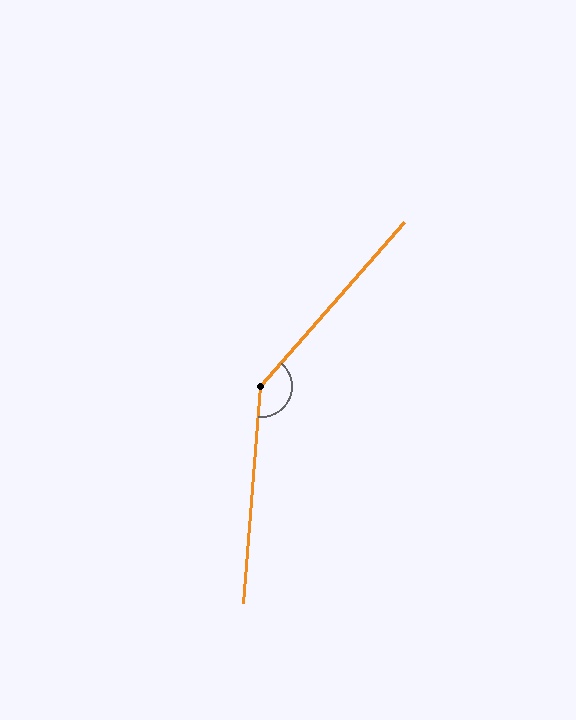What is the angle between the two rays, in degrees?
Approximately 143 degrees.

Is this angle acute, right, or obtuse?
It is obtuse.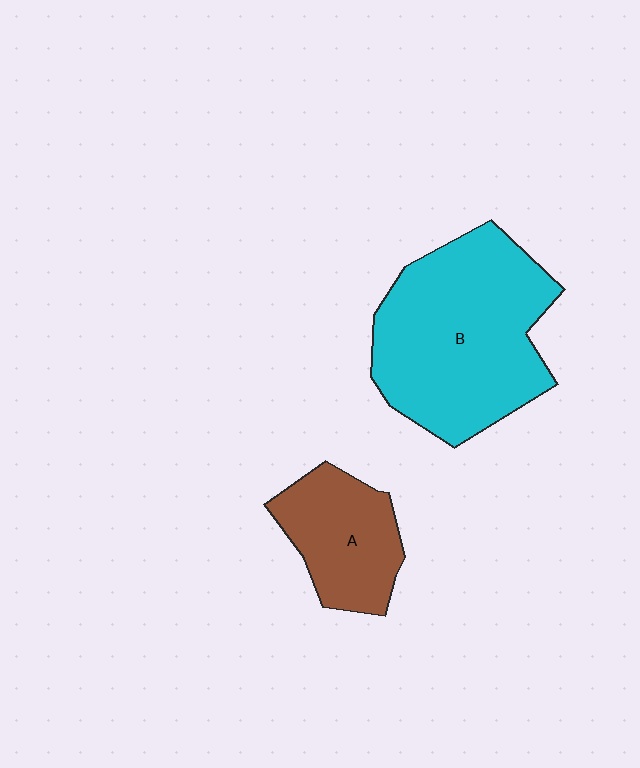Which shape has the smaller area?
Shape A (brown).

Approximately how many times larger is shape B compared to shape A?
Approximately 2.2 times.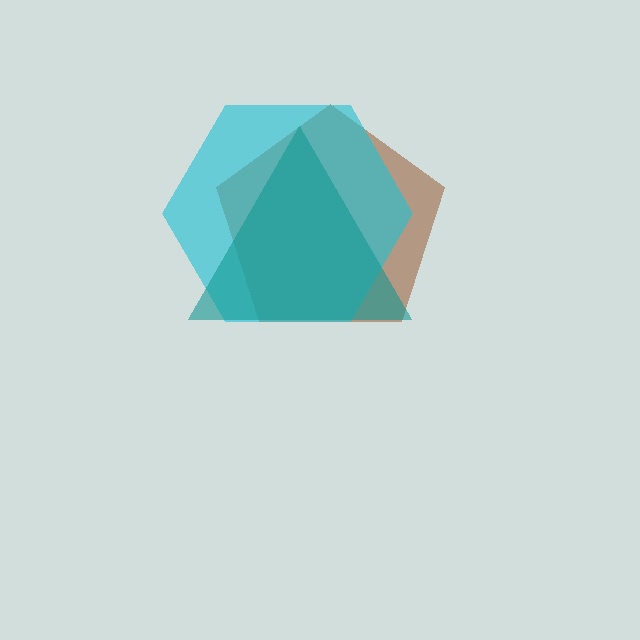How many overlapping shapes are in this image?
There are 3 overlapping shapes in the image.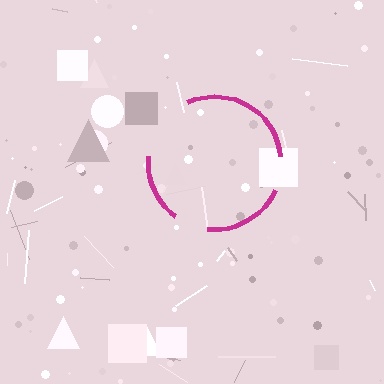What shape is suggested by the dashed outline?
The dashed outline suggests a circle.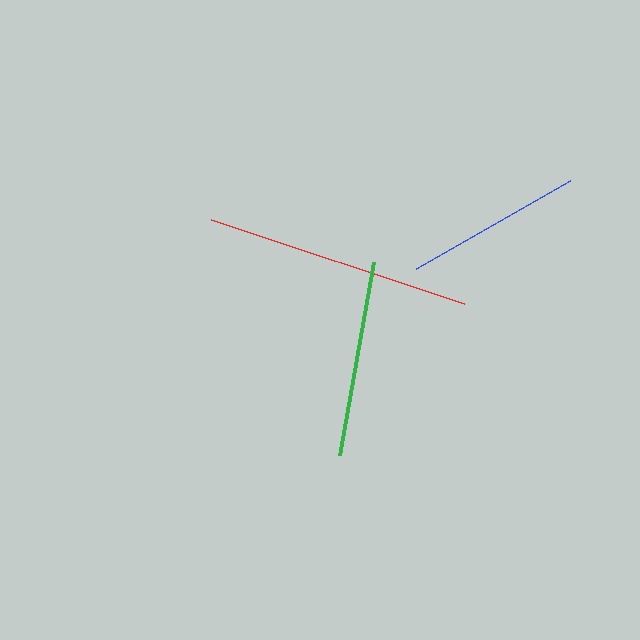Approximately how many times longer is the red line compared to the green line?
The red line is approximately 1.4 times the length of the green line.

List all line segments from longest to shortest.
From longest to shortest: red, green, blue.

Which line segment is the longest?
The red line is the longest at approximately 267 pixels.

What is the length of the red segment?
The red segment is approximately 267 pixels long.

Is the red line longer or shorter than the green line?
The red line is longer than the green line.